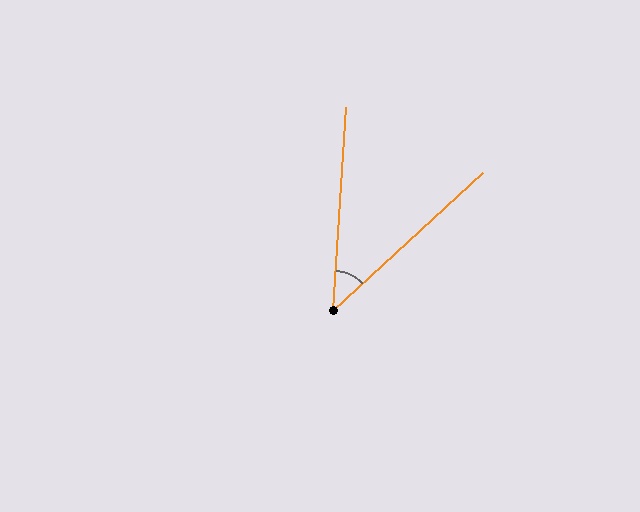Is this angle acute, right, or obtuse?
It is acute.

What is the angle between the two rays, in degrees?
Approximately 44 degrees.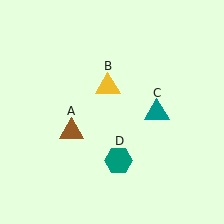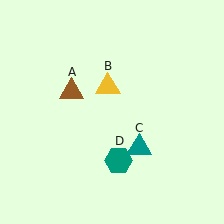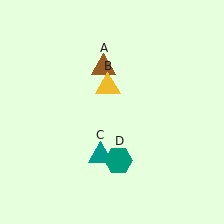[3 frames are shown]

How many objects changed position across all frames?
2 objects changed position: brown triangle (object A), teal triangle (object C).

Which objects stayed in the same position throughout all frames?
Yellow triangle (object B) and teal hexagon (object D) remained stationary.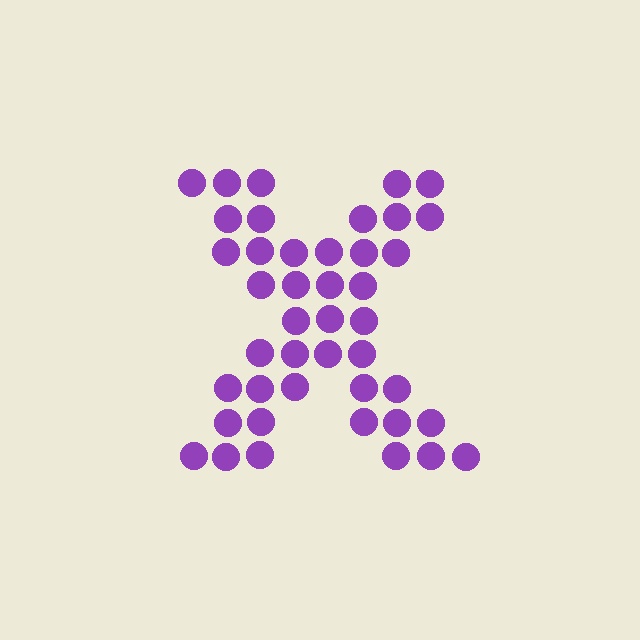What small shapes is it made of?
It is made of small circles.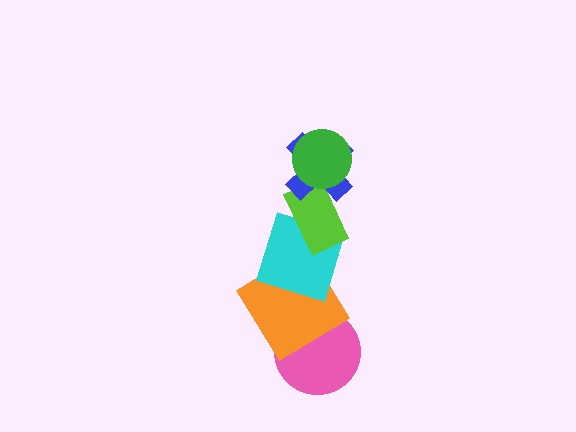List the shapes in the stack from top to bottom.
From top to bottom: the green circle, the blue cross, the lime rectangle, the cyan square, the orange diamond, the pink circle.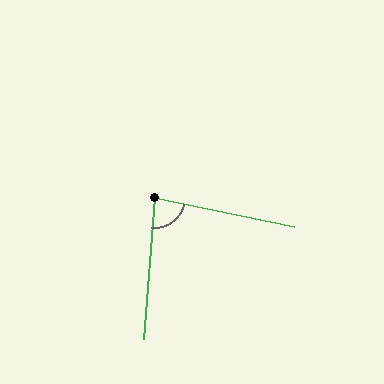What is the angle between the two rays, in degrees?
Approximately 83 degrees.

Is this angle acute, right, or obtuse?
It is acute.